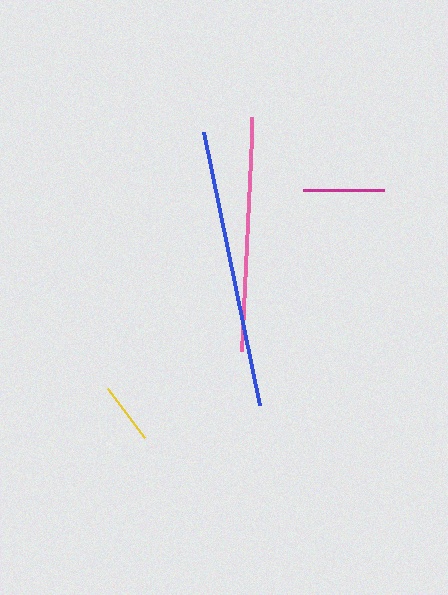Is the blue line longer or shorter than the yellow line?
The blue line is longer than the yellow line.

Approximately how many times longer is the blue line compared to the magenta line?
The blue line is approximately 3.4 times the length of the magenta line.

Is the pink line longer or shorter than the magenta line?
The pink line is longer than the magenta line.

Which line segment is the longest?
The blue line is the longest at approximately 279 pixels.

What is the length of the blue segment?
The blue segment is approximately 279 pixels long.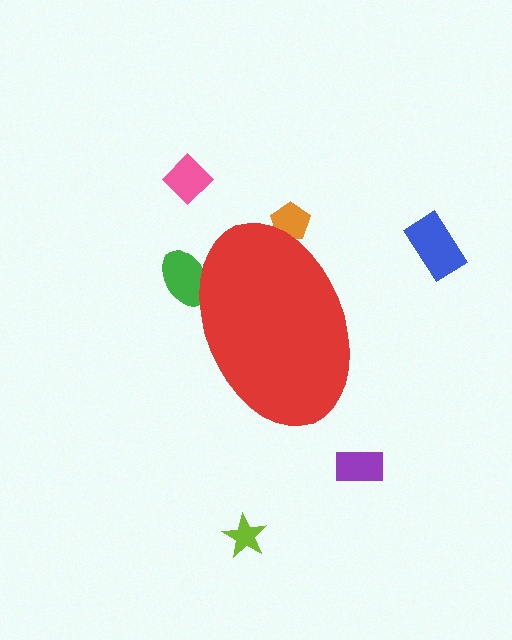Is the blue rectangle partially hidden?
No, the blue rectangle is fully visible.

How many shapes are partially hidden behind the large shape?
2 shapes are partially hidden.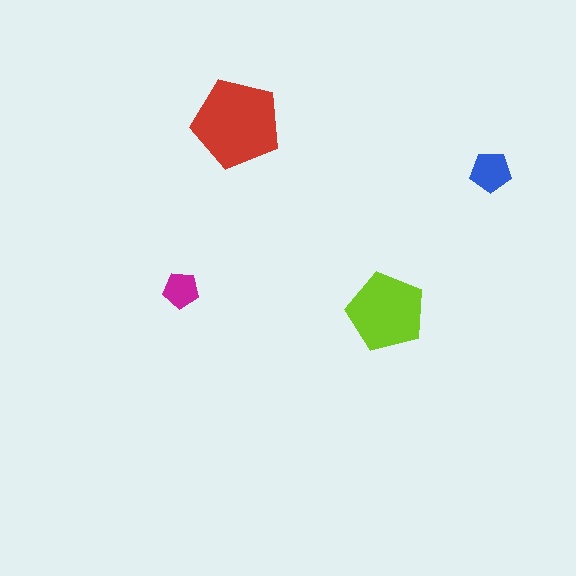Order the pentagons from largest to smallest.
the red one, the lime one, the blue one, the magenta one.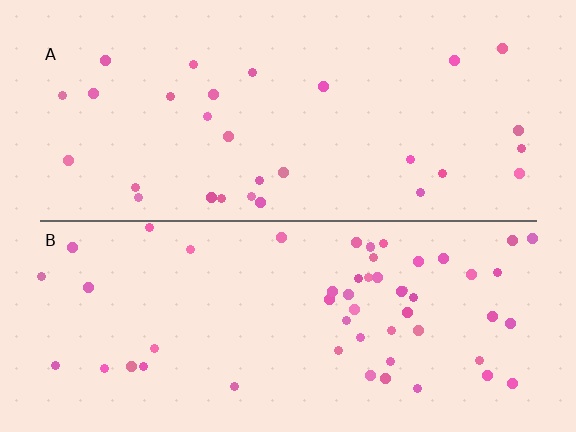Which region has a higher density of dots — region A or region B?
B (the bottom).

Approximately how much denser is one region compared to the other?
Approximately 1.9× — region B over region A.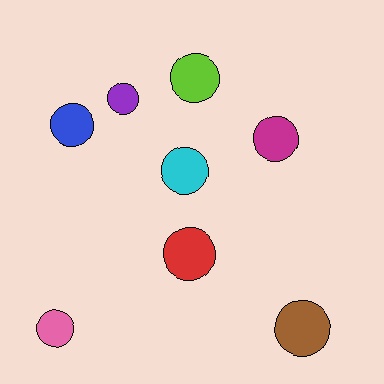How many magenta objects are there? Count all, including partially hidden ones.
There is 1 magenta object.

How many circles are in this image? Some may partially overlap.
There are 8 circles.